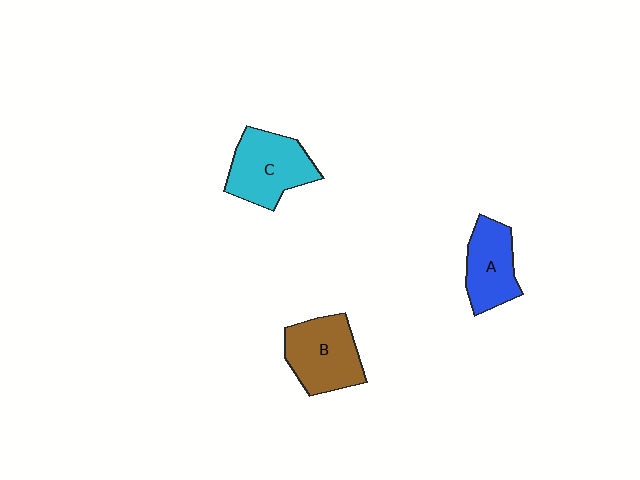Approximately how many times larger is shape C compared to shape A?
Approximately 1.2 times.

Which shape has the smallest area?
Shape A (blue).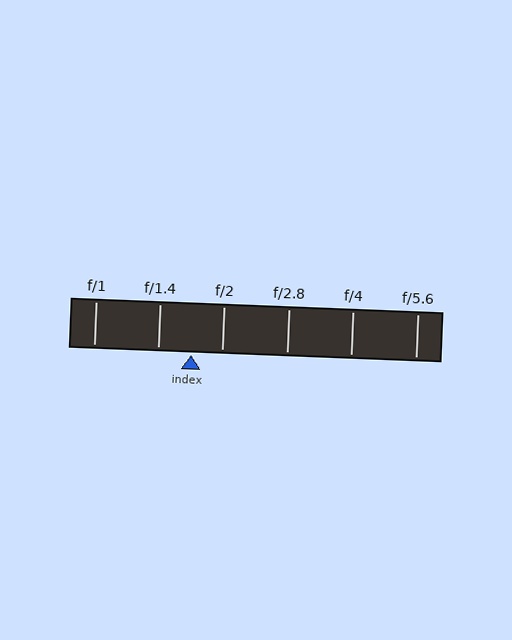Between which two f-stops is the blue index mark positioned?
The index mark is between f/1.4 and f/2.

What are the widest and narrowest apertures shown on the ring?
The widest aperture shown is f/1 and the narrowest is f/5.6.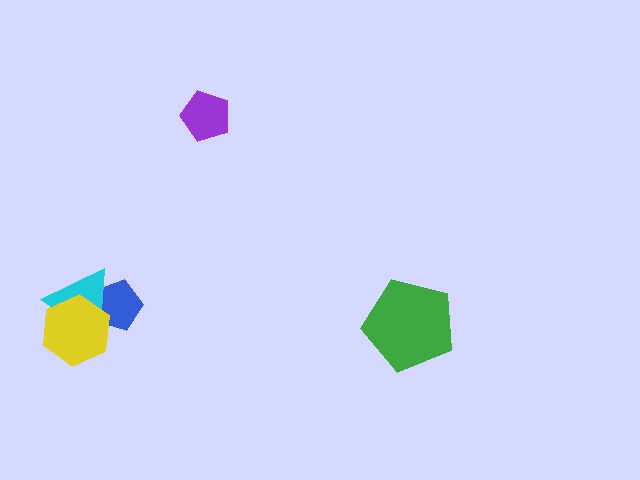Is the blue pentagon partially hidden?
Yes, it is partially covered by another shape.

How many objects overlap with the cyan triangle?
2 objects overlap with the cyan triangle.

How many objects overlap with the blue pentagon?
2 objects overlap with the blue pentagon.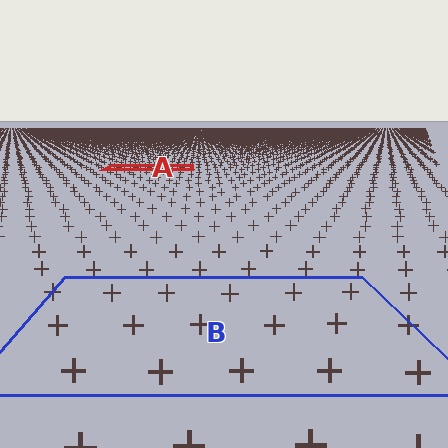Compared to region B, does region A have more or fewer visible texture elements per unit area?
Region A has more texture elements per unit area — they are packed more densely because it is farther away.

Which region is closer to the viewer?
Region B is closer. The texture elements there are larger and more spread out.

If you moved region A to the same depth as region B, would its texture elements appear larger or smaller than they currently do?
They would appear larger. At a closer depth, the same texture elements are projected at a bigger on-screen size.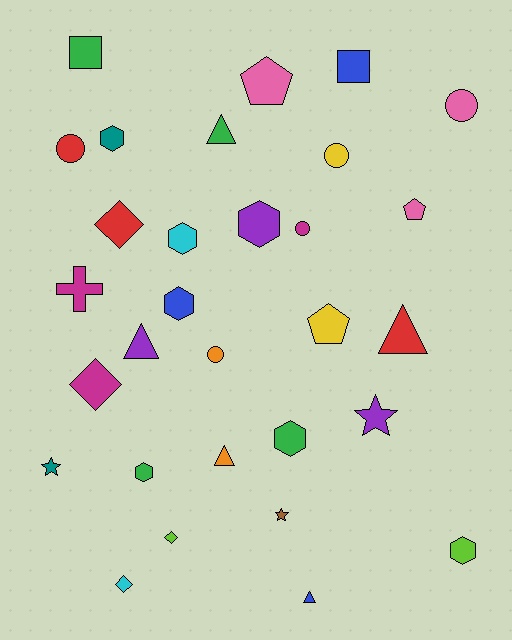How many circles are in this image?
There are 5 circles.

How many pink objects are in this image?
There are 3 pink objects.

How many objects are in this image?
There are 30 objects.